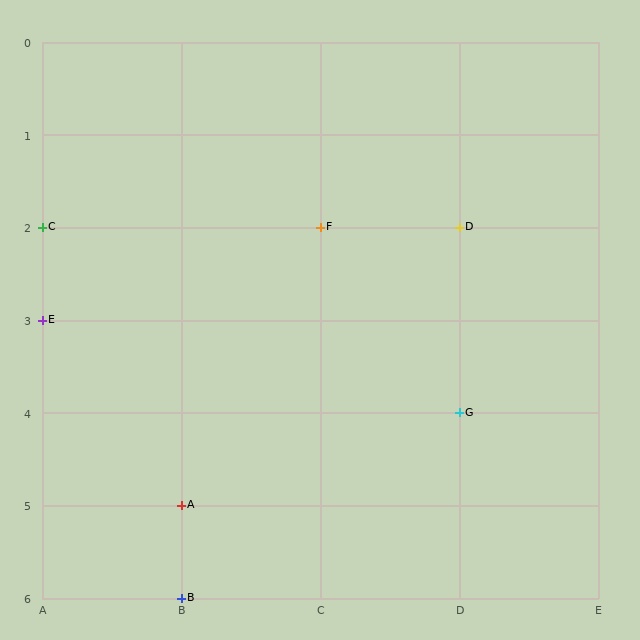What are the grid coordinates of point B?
Point B is at grid coordinates (B, 6).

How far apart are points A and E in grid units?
Points A and E are 1 column and 2 rows apart (about 2.2 grid units diagonally).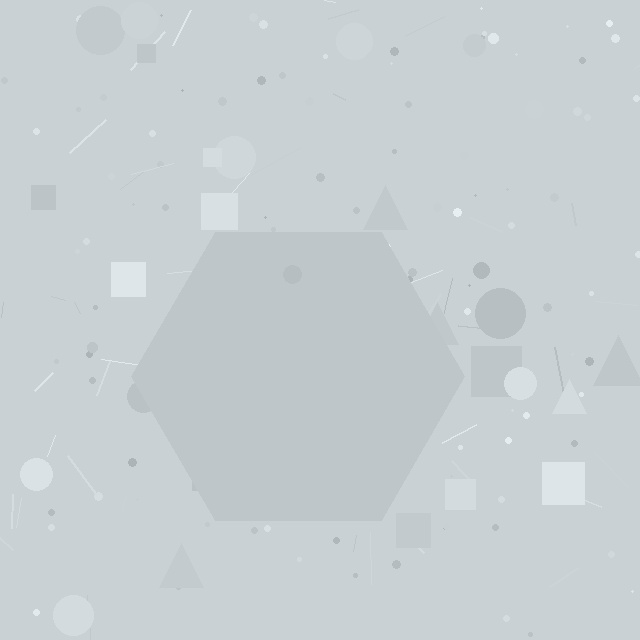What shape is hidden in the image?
A hexagon is hidden in the image.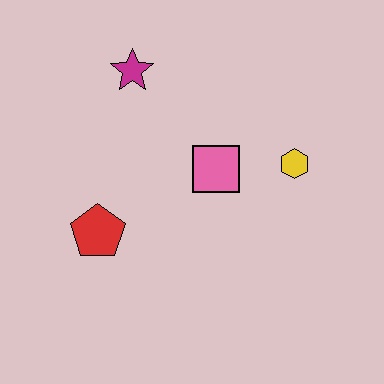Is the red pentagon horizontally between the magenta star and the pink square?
No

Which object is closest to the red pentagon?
The pink square is closest to the red pentagon.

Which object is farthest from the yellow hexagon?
The red pentagon is farthest from the yellow hexagon.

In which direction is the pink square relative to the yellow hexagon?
The pink square is to the left of the yellow hexagon.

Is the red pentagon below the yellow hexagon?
Yes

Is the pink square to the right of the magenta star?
Yes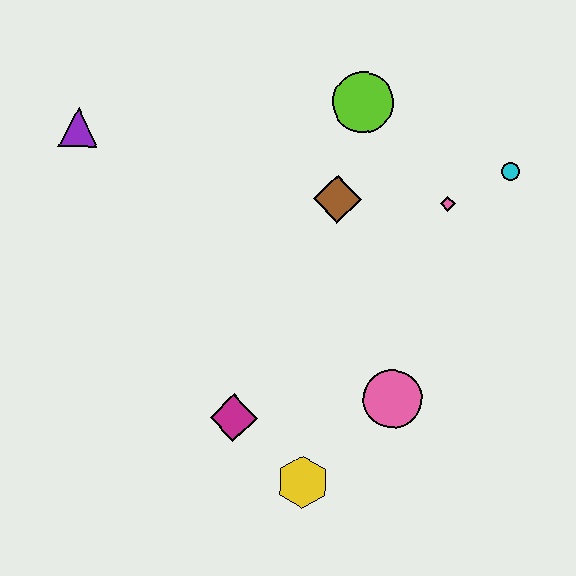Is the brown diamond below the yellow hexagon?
No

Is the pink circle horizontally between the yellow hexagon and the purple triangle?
No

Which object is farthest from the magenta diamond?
The cyan circle is farthest from the magenta diamond.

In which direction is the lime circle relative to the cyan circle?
The lime circle is to the left of the cyan circle.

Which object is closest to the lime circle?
The brown diamond is closest to the lime circle.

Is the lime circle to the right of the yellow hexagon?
Yes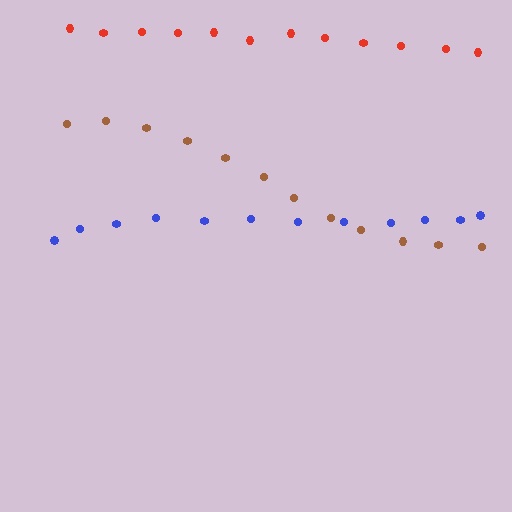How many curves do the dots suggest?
There are 3 distinct paths.